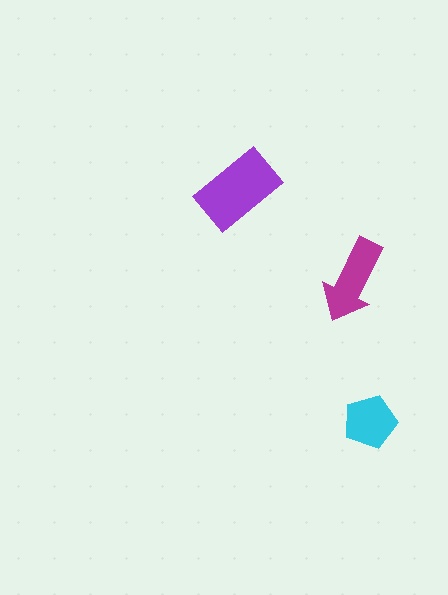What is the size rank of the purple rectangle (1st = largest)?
1st.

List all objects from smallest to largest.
The cyan pentagon, the magenta arrow, the purple rectangle.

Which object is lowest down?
The cyan pentagon is bottommost.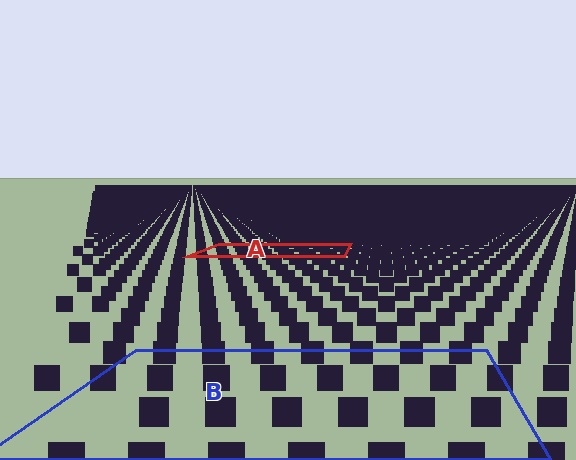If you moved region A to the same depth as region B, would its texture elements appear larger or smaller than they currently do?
They would appear larger. At a closer depth, the same texture elements are projected at a bigger on-screen size.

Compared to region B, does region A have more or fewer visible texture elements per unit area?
Region A has more texture elements per unit area — they are packed more densely because it is farther away.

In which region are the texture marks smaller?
The texture marks are smaller in region A, because it is farther away.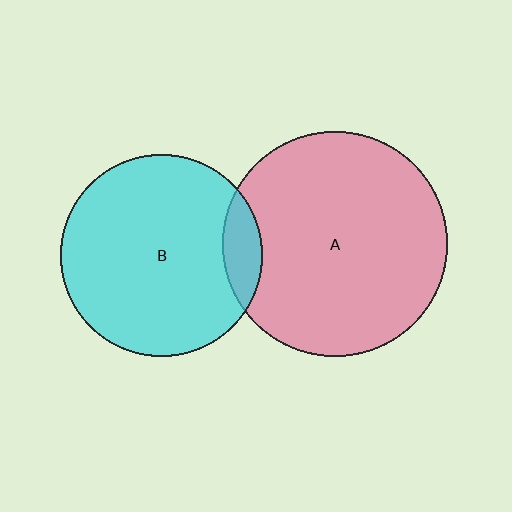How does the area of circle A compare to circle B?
Approximately 1.2 times.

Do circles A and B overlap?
Yes.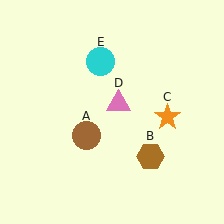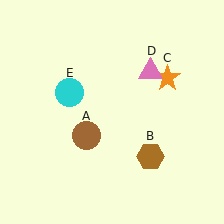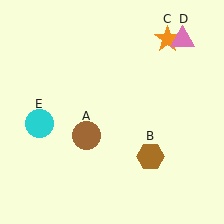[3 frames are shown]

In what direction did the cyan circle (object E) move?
The cyan circle (object E) moved down and to the left.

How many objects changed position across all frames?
3 objects changed position: orange star (object C), pink triangle (object D), cyan circle (object E).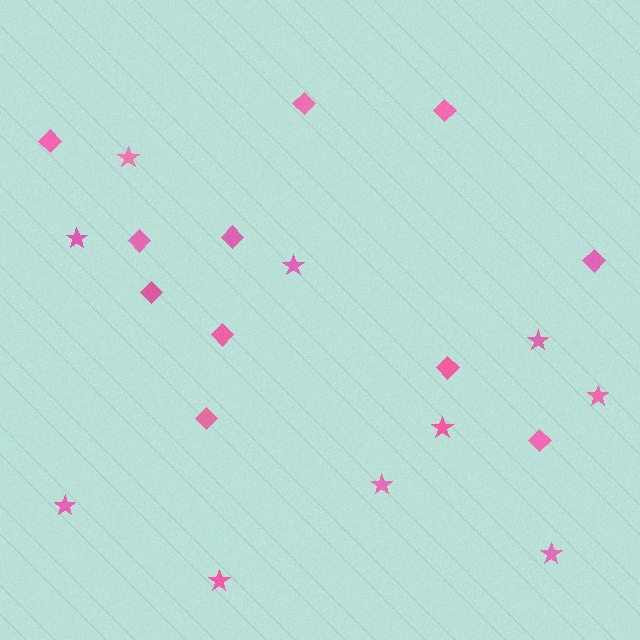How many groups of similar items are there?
There are 2 groups: one group of diamonds (11) and one group of stars (10).